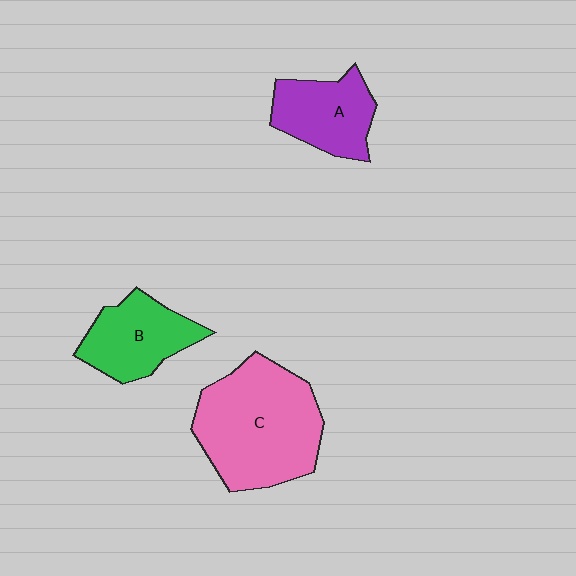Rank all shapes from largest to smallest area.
From largest to smallest: C (pink), B (green), A (purple).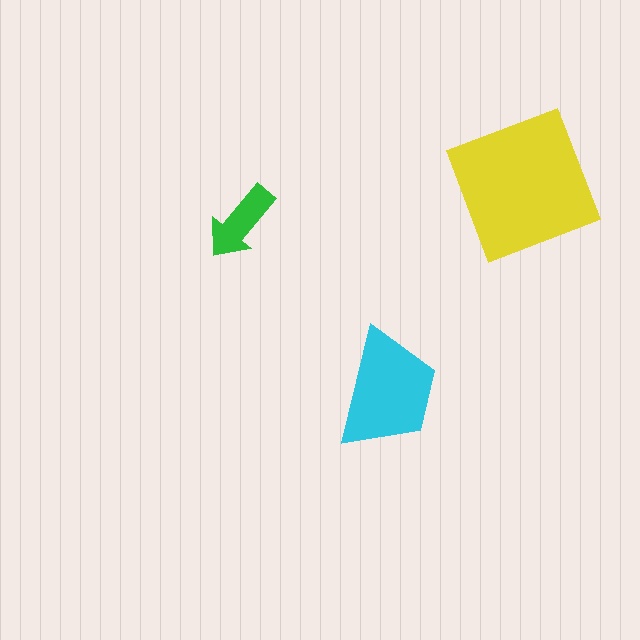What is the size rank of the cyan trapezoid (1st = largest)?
2nd.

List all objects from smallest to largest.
The green arrow, the cyan trapezoid, the yellow square.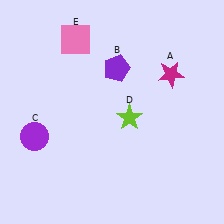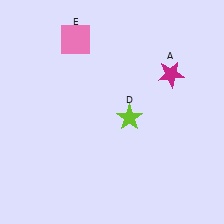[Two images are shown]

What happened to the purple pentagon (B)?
The purple pentagon (B) was removed in Image 2. It was in the top-right area of Image 1.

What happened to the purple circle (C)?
The purple circle (C) was removed in Image 2. It was in the bottom-left area of Image 1.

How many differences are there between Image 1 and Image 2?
There are 2 differences between the two images.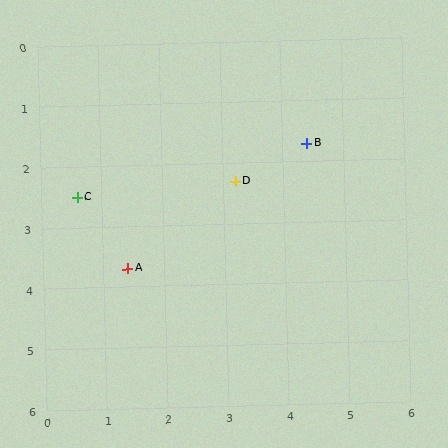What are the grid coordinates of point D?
Point D is at approximately (3.2, 2.3).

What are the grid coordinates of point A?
Point A is at approximately (1.4, 3.7).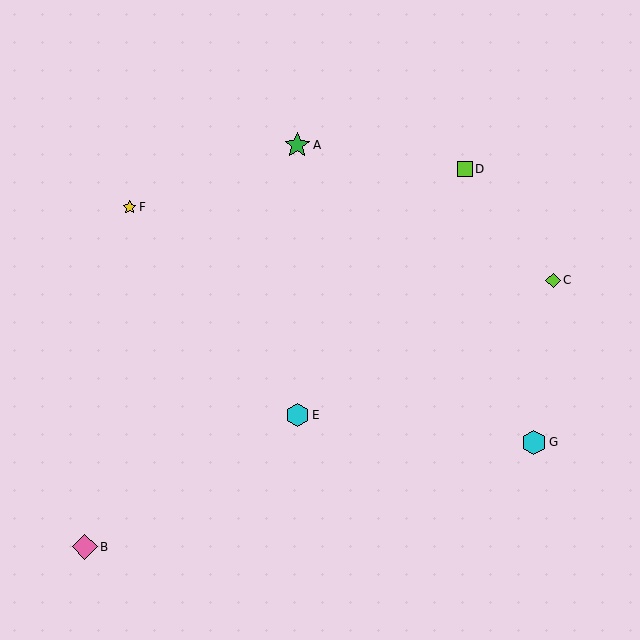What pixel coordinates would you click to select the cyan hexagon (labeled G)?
Click at (534, 442) to select the cyan hexagon G.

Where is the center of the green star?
The center of the green star is at (297, 145).